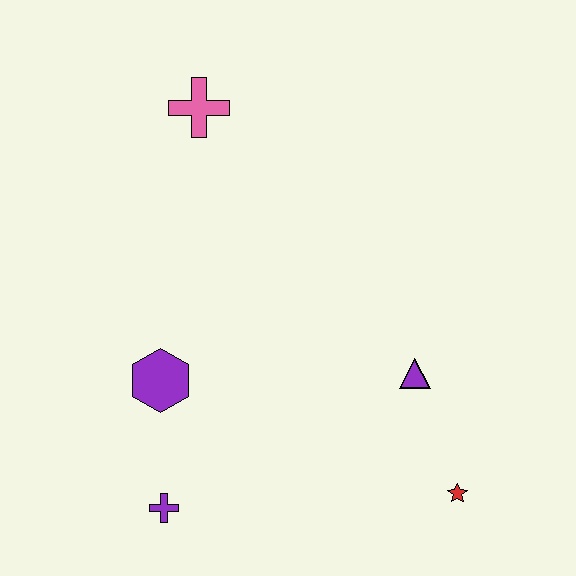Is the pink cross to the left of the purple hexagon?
No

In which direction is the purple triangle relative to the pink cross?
The purple triangle is below the pink cross.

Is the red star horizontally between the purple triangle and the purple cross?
No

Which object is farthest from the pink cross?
The red star is farthest from the pink cross.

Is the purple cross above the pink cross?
No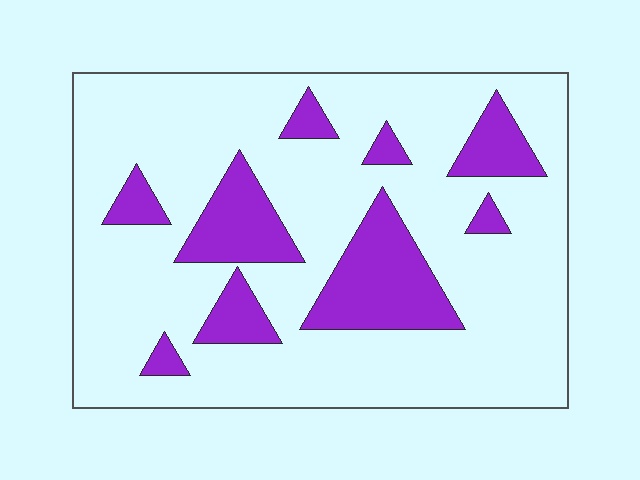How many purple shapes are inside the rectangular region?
9.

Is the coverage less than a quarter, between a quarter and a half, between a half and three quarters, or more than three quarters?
Less than a quarter.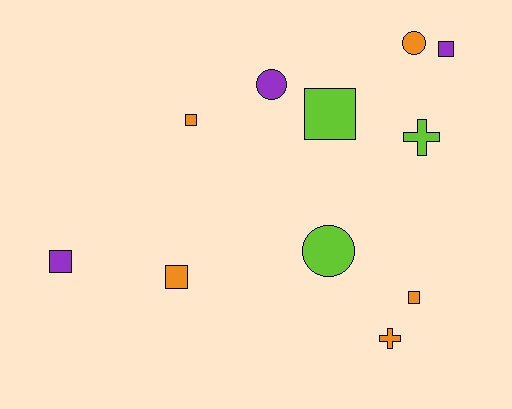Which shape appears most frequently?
Square, with 6 objects.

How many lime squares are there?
There is 1 lime square.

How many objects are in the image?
There are 11 objects.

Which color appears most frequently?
Orange, with 5 objects.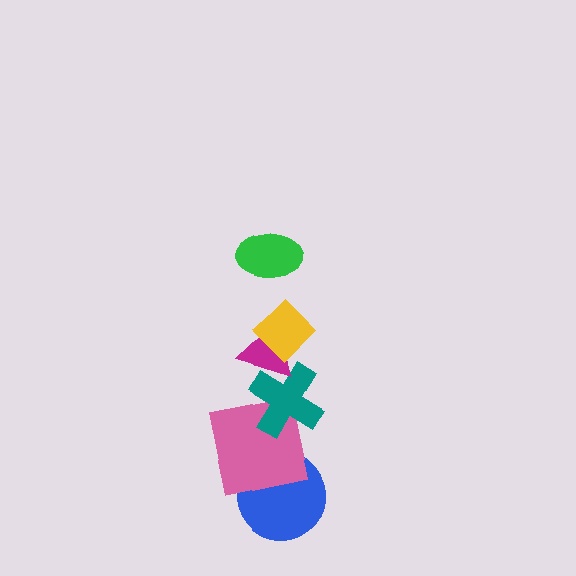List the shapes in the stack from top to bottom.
From top to bottom: the green ellipse, the yellow diamond, the magenta triangle, the teal cross, the pink square, the blue circle.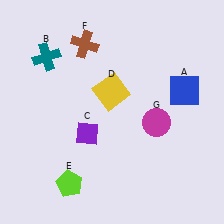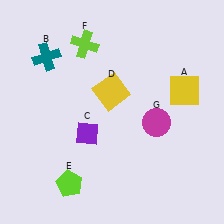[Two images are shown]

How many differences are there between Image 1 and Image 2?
There are 2 differences between the two images.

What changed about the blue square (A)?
In Image 1, A is blue. In Image 2, it changed to yellow.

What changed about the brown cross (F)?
In Image 1, F is brown. In Image 2, it changed to lime.